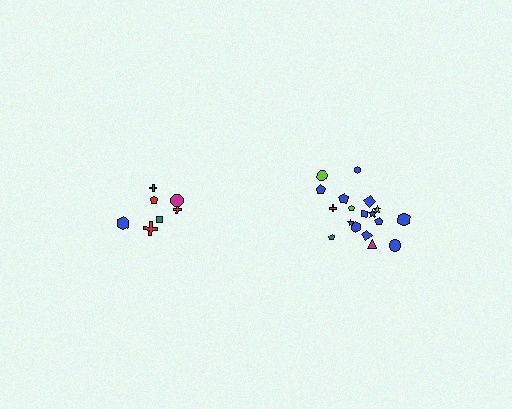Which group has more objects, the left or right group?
The right group.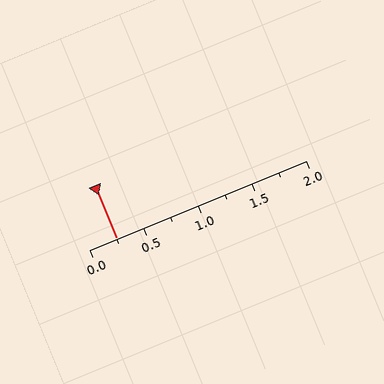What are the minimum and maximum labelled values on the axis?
The axis runs from 0.0 to 2.0.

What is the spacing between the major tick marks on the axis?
The major ticks are spaced 0.5 apart.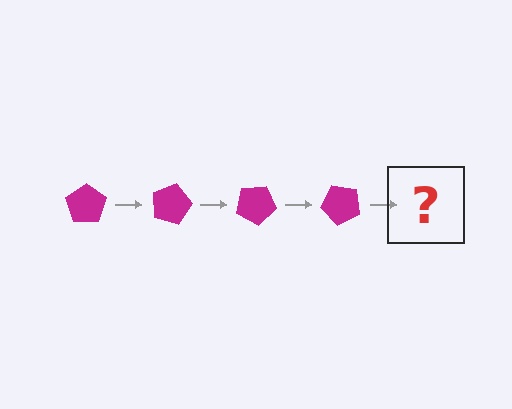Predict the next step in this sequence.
The next step is a magenta pentagon rotated 60 degrees.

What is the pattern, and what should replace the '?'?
The pattern is that the pentagon rotates 15 degrees each step. The '?' should be a magenta pentagon rotated 60 degrees.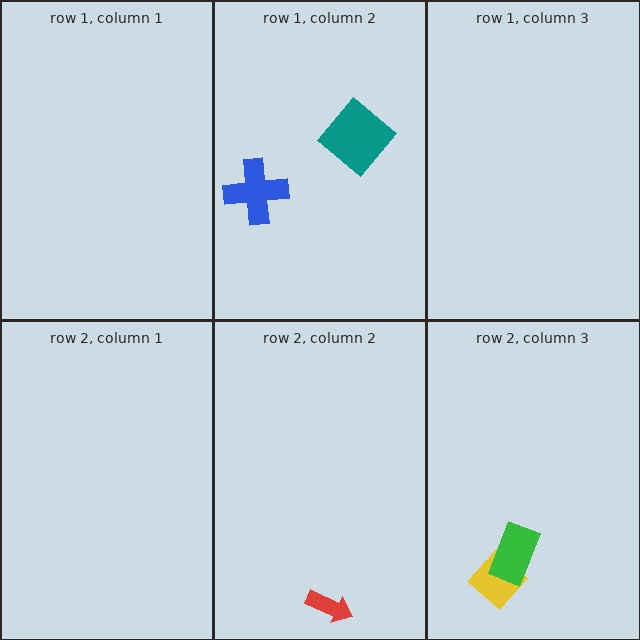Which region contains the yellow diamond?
The row 2, column 3 region.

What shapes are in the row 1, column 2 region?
The teal diamond, the blue cross.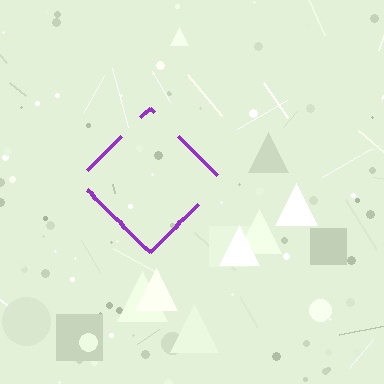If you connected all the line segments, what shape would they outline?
They would outline a diamond.